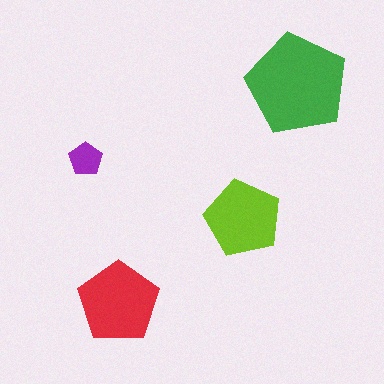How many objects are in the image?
There are 4 objects in the image.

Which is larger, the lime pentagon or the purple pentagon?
The lime one.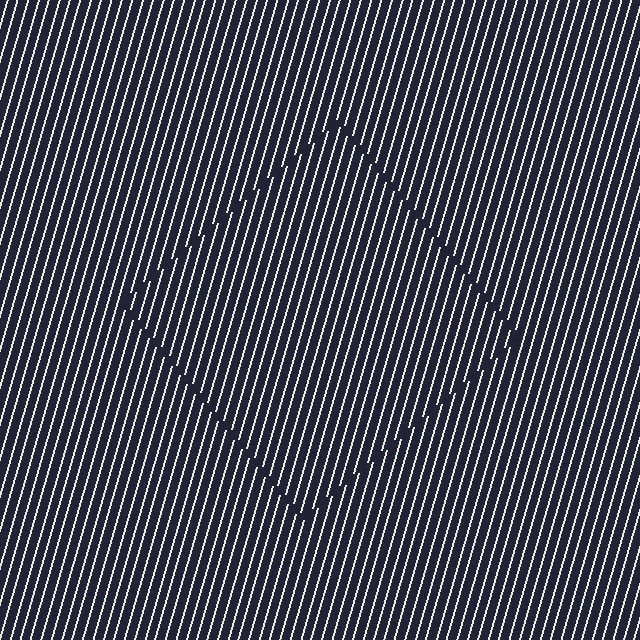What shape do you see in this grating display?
An illusory square. The interior of the shape contains the same grating, shifted by half a period — the contour is defined by the phase discontinuity where line-ends from the inner and outer gratings abut.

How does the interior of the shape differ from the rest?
The interior of the shape contains the same grating, shifted by half a period — the contour is defined by the phase discontinuity where line-ends from the inner and outer gratings abut.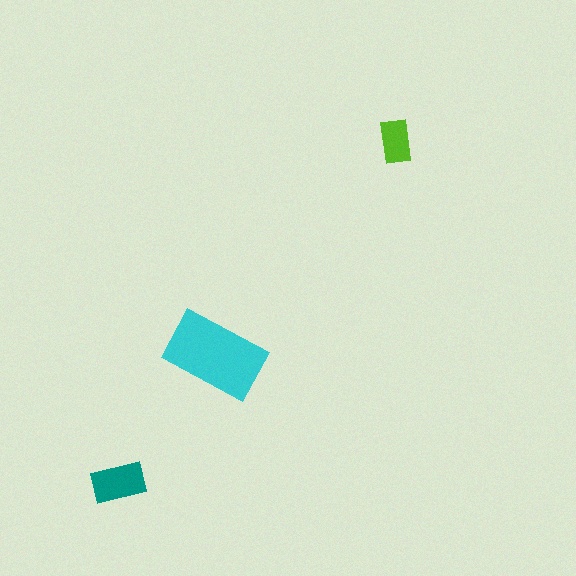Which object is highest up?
The lime rectangle is topmost.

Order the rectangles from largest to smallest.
the cyan one, the teal one, the lime one.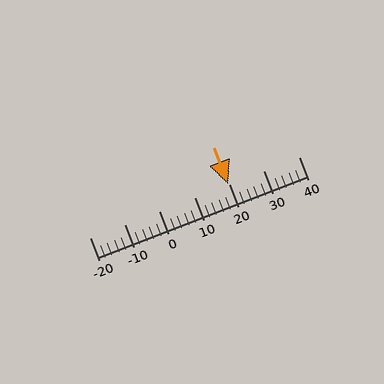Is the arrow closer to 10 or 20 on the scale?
The arrow is closer to 20.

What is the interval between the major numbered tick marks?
The major tick marks are spaced 10 units apart.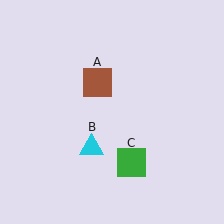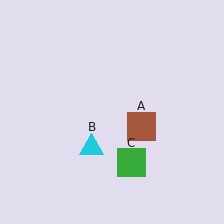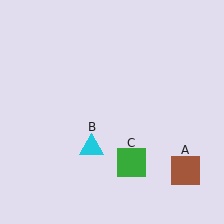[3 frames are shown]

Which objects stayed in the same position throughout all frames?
Cyan triangle (object B) and green square (object C) remained stationary.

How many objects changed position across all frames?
1 object changed position: brown square (object A).